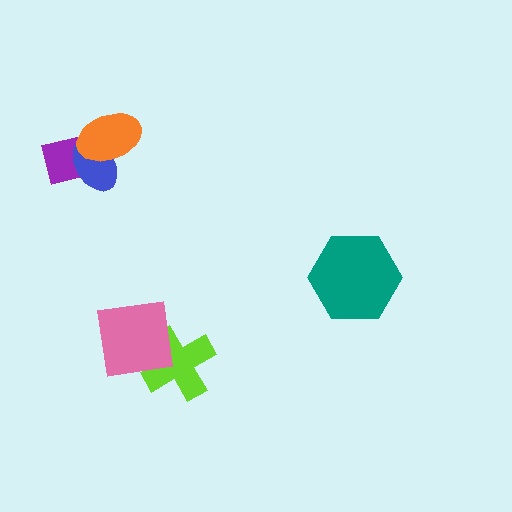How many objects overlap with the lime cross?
1 object overlaps with the lime cross.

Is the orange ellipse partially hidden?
No, no other shape covers it.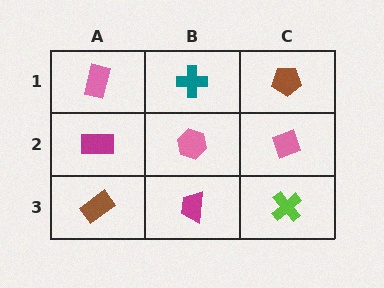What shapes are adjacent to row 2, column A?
A pink rectangle (row 1, column A), a brown rectangle (row 3, column A), a pink hexagon (row 2, column B).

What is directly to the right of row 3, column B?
A lime cross.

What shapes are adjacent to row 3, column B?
A pink hexagon (row 2, column B), a brown rectangle (row 3, column A), a lime cross (row 3, column C).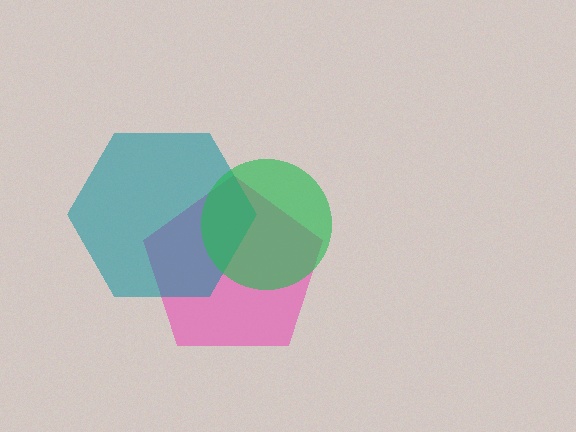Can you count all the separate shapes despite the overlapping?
Yes, there are 3 separate shapes.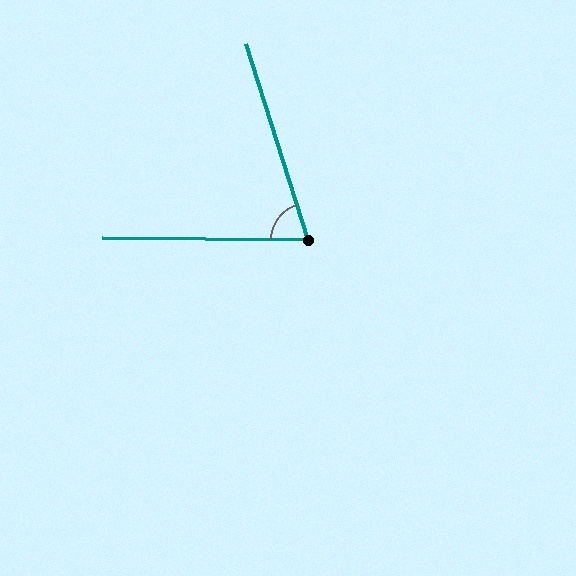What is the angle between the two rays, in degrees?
Approximately 72 degrees.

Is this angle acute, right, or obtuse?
It is acute.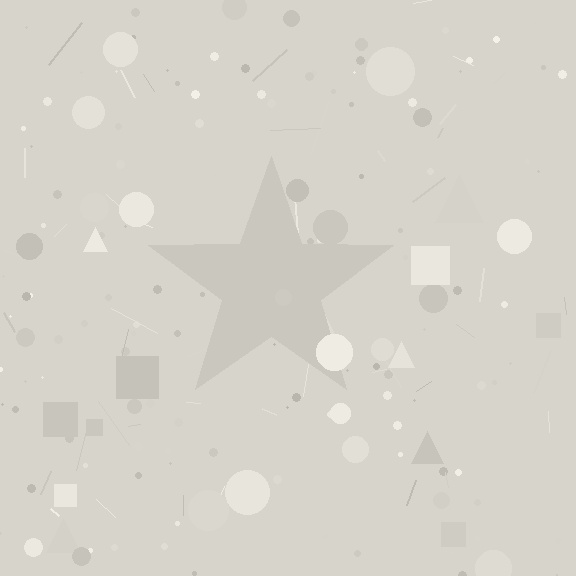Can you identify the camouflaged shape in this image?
The camouflaged shape is a star.